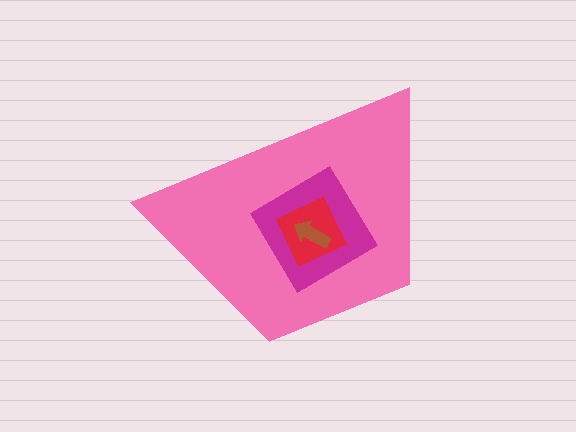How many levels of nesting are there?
4.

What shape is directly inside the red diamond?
The brown arrow.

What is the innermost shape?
The brown arrow.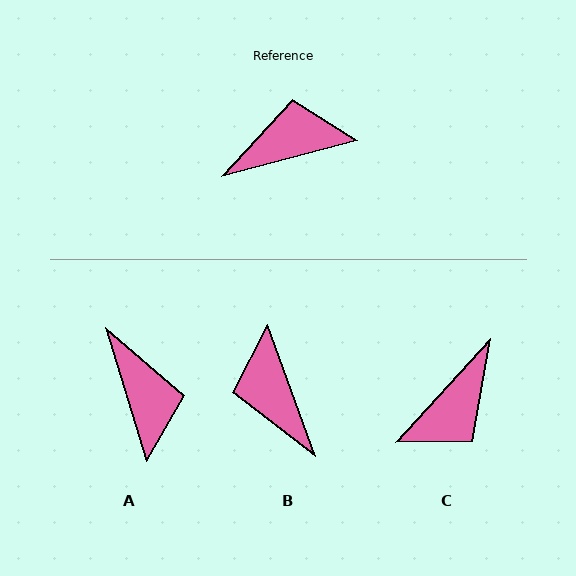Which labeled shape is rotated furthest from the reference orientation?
C, about 147 degrees away.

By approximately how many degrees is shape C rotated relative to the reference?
Approximately 147 degrees clockwise.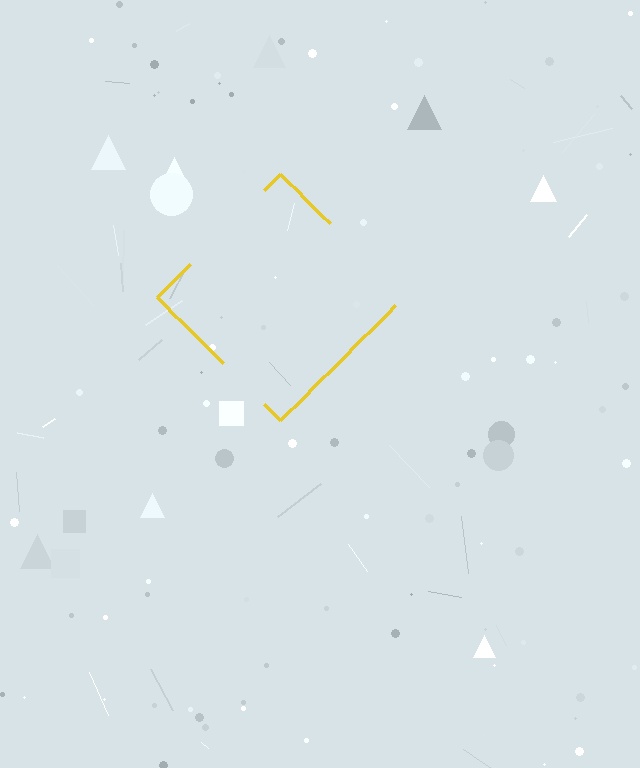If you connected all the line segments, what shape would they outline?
They would outline a diamond.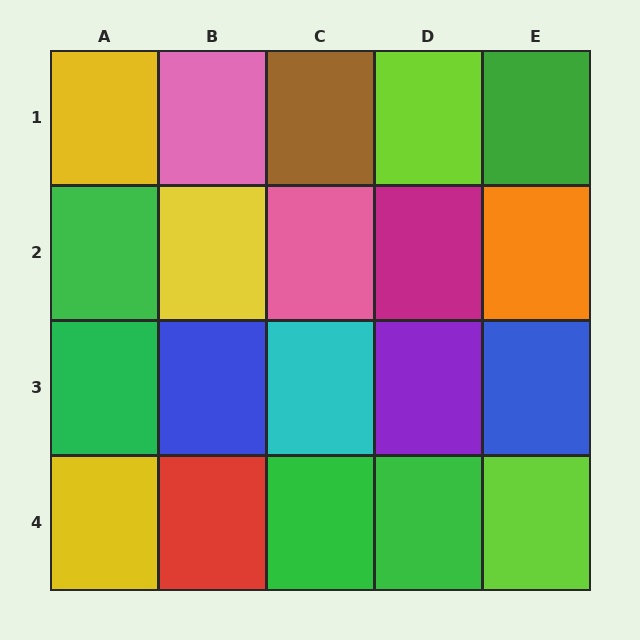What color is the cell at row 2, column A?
Green.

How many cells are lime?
2 cells are lime.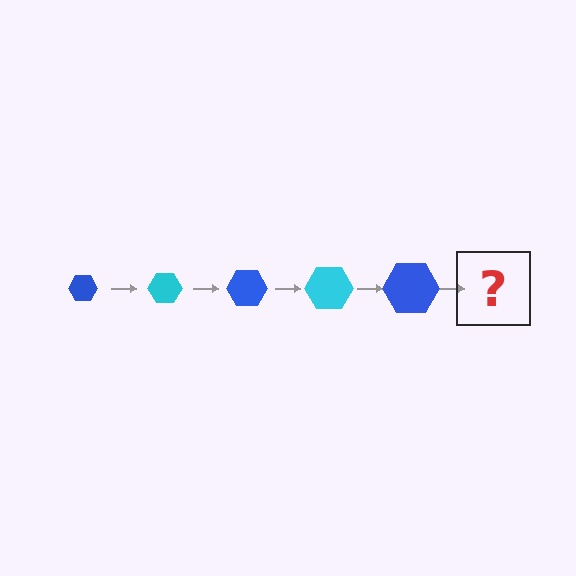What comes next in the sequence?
The next element should be a cyan hexagon, larger than the previous one.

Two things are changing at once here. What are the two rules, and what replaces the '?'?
The two rules are that the hexagon grows larger each step and the color cycles through blue and cyan. The '?' should be a cyan hexagon, larger than the previous one.